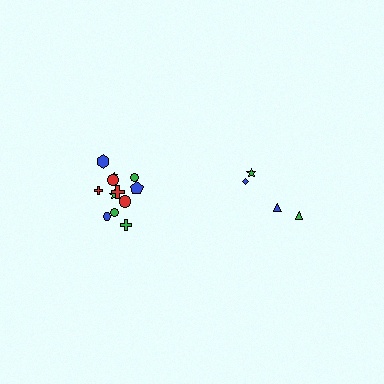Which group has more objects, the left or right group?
The left group.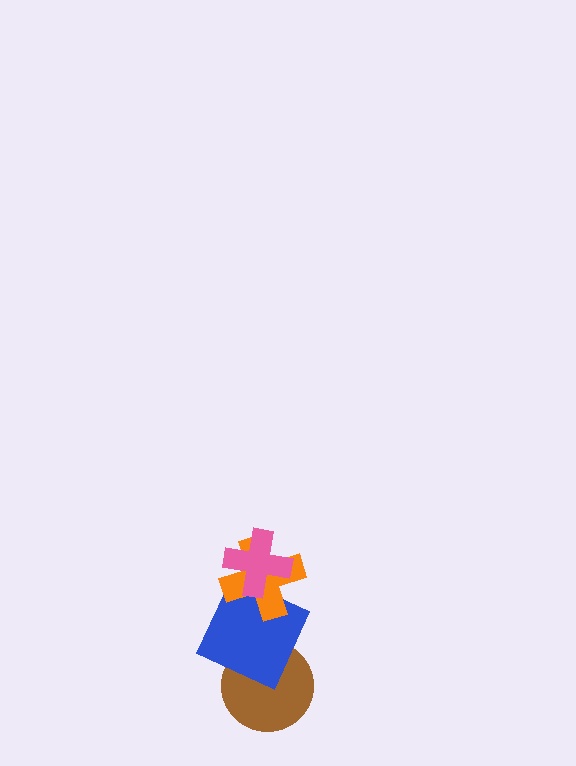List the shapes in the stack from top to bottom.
From top to bottom: the pink cross, the orange cross, the blue square, the brown circle.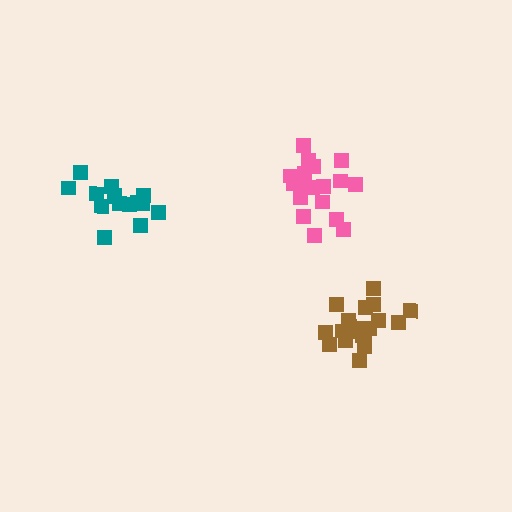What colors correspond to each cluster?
The clusters are colored: brown, pink, teal.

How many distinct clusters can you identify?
There are 3 distinct clusters.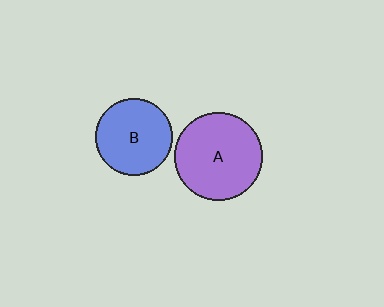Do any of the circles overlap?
No, none of the circles overlap.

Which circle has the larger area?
Circle A (purple).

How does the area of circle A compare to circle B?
Approximately 1.3 times.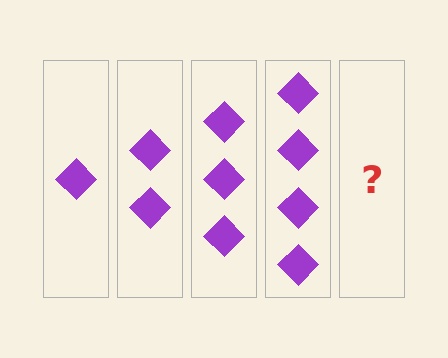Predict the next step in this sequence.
The next step is 5 diamonds.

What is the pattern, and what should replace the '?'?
The pattern is that each step adds one more diamond. The '?' should be 5 diamonds.